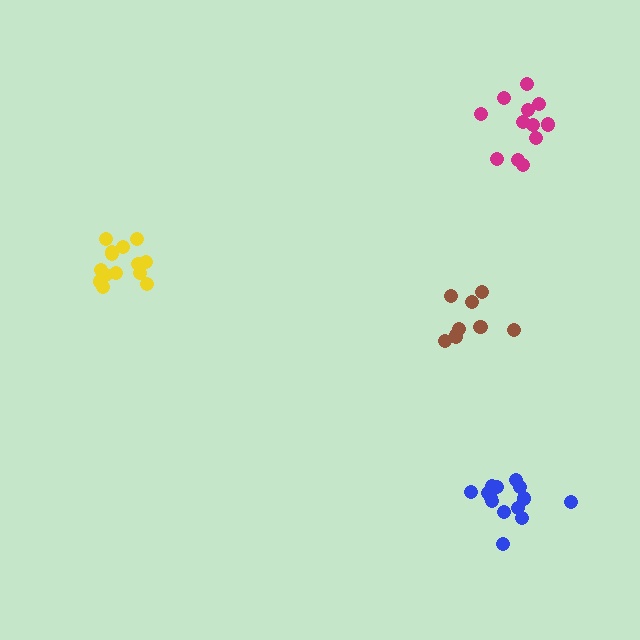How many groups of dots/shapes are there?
There are 4 groups.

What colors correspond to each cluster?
The clusters are colored: yellow, blue, magenta, brown.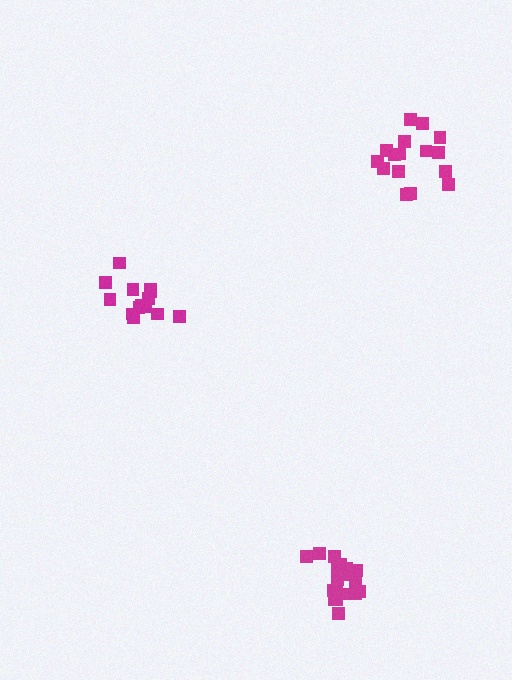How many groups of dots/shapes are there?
There are 3 groups.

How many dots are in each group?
Group 1: 15 dots, Group 2: 17 dots, Group 3: 20 dots (52 total).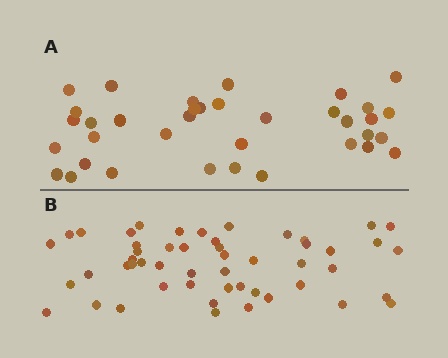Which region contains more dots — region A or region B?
Region B (the bottom region) has more dots.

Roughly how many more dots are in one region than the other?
Region B has approximately 15 more dots than region A.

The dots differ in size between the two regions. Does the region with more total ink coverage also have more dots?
No. Region A has more total ink coverage because its dots are larger, but region B actually contains more individual dots. Total area can be misleading — the number of items is what matters here.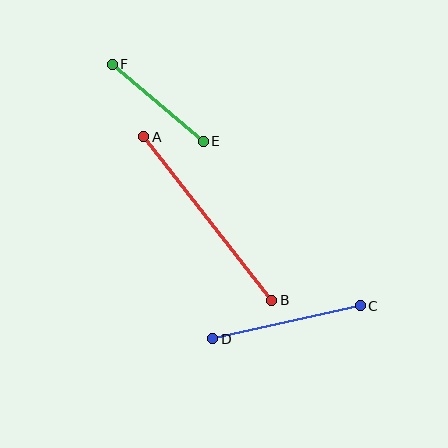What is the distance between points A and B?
The distance is approximately 208 pixels.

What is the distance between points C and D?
The distance is approximately 151 pixels.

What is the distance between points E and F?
The distance is approximately 119 pixels.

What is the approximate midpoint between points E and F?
The midpoint is at approximately (158, 103) pixels.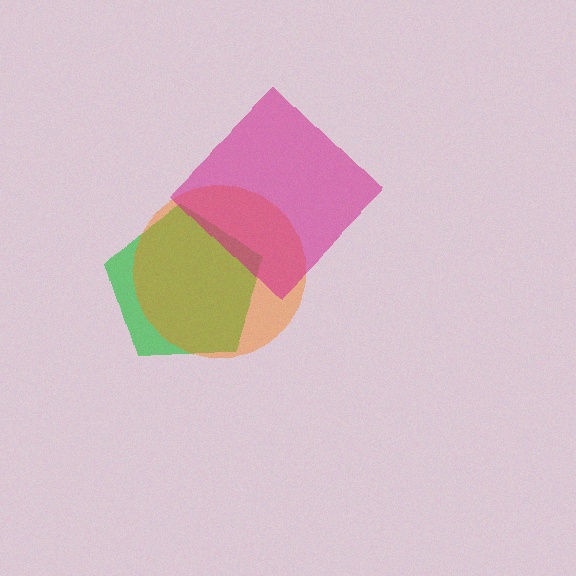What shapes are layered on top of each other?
The layered shapes are: a green pentagon, an orange circle, a magenta diamond.